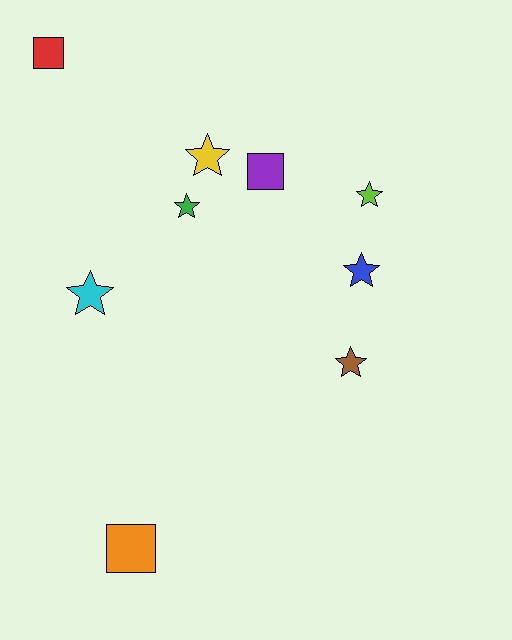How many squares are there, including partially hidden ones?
There are 3 squares.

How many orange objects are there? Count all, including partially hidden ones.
There is 1 orange object.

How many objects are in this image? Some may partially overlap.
There are 9 objects.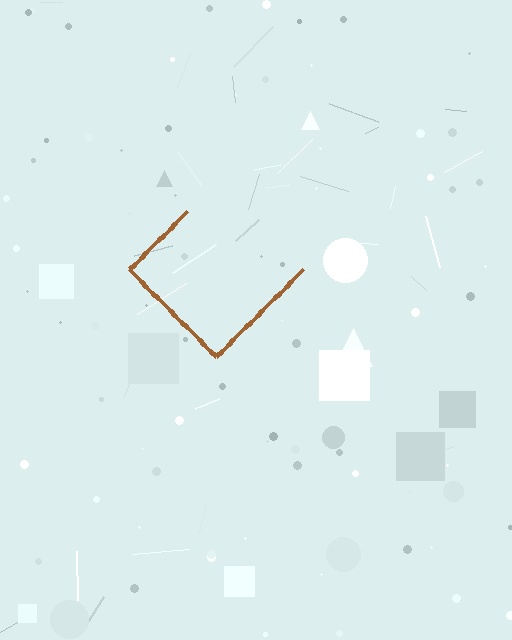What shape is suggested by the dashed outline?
The dashed outline suggests a diamond.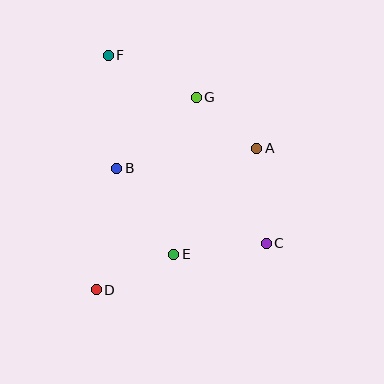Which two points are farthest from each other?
Points C and F are farthest from each other.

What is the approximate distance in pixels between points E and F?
The distance between E and F is approximately 210 pixels.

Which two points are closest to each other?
Points A and G are closest to each other.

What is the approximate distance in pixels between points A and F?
The distance between A and F is approximately 176 pixels.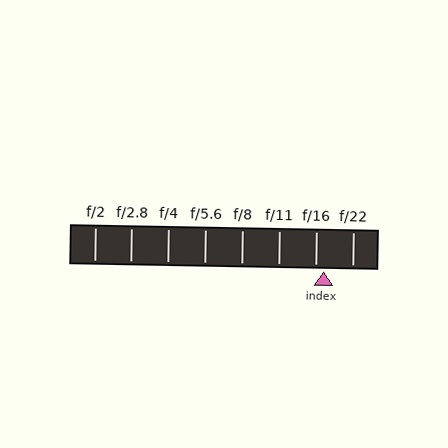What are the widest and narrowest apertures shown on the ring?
The widest aperture shown is f/2 and the narrowest is f/22.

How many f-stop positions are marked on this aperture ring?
There are 8 f-stop positions marked.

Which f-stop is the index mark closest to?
The index mark is closest to f/16.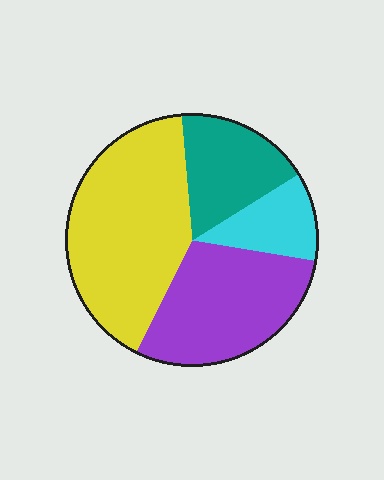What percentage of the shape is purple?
Purple covers about 30% of the shape.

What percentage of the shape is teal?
Teal covers 18% of the shape.